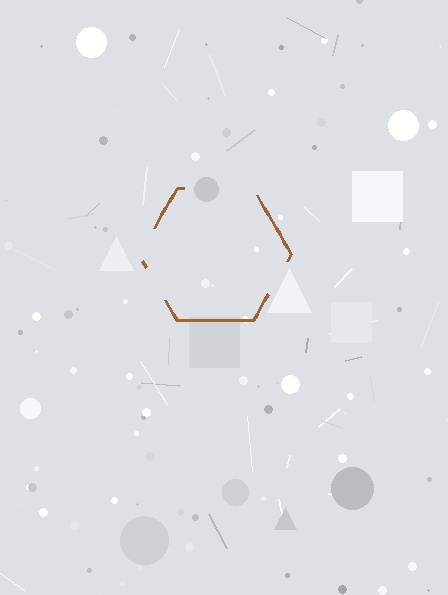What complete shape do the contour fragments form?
The contour fragments form a hexagon.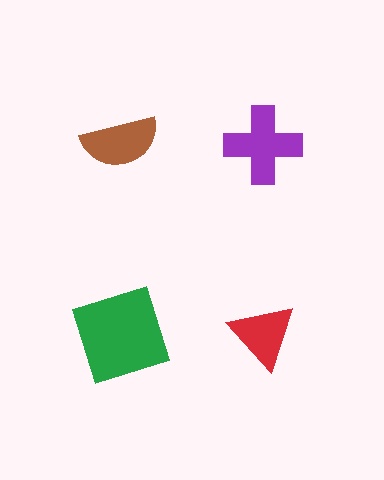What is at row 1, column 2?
A purple cross.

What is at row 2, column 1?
A green square.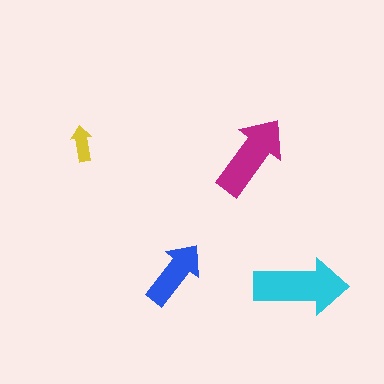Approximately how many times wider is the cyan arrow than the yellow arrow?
About 2.5 times wider.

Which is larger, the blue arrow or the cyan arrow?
The cyan one.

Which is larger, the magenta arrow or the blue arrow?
The magenta one.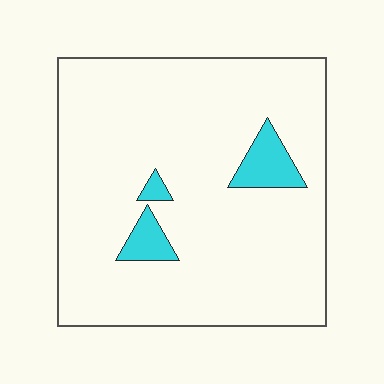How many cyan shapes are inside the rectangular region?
3.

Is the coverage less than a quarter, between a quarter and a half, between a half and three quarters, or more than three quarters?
Less than a quarter.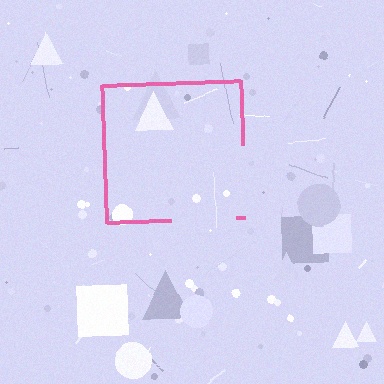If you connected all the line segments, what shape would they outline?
They would outline a square.